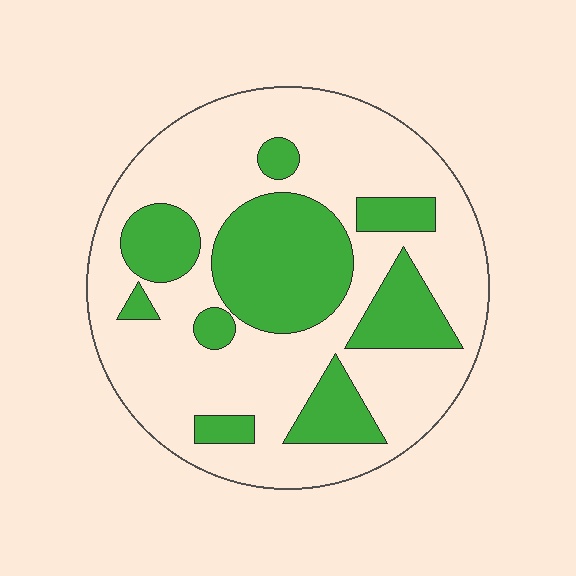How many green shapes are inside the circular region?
9.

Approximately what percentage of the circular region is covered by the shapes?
Approximately 30%.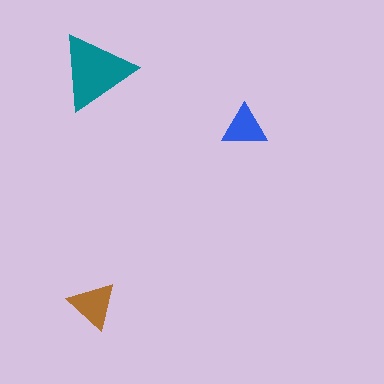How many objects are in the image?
There are 3 objects in the image.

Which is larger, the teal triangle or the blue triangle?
The teal one.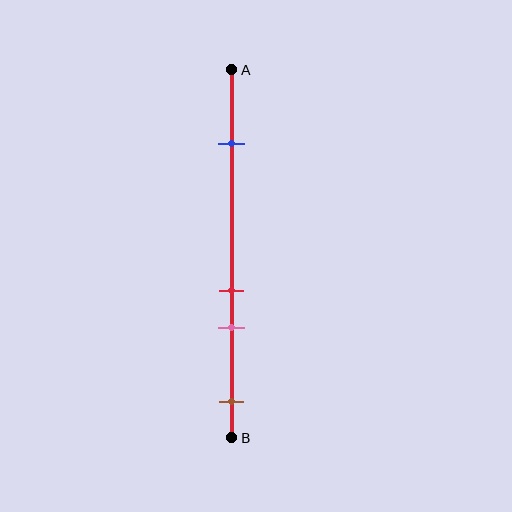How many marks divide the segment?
There are 4 marks dividing the segment.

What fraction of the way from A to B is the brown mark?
The brown mark is approximately 90% (0.9) of the way from A to B.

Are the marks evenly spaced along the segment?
No, the marks are not evenly spaced.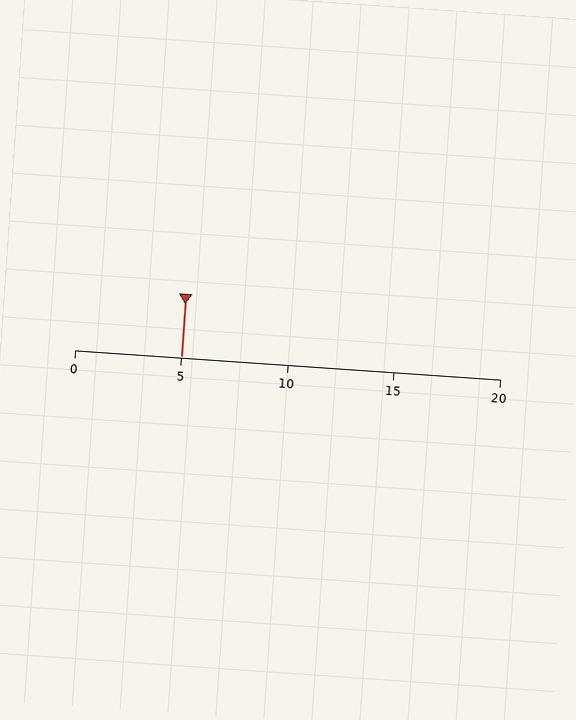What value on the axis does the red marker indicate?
The marker indicates approximately 5.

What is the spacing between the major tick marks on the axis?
The major ticks are spaced 5 apart.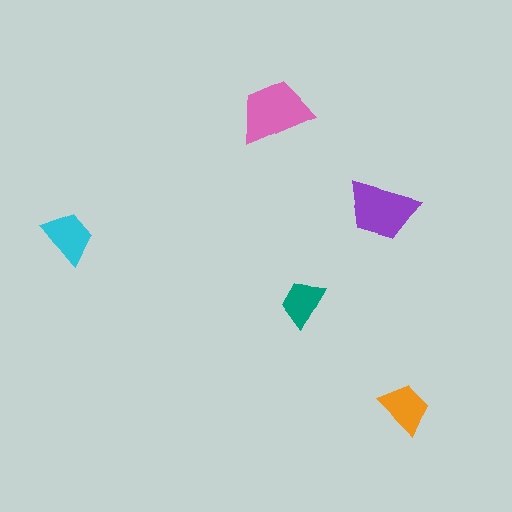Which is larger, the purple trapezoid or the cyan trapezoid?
The purple one.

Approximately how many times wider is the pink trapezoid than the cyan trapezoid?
About 1.5 times wider.